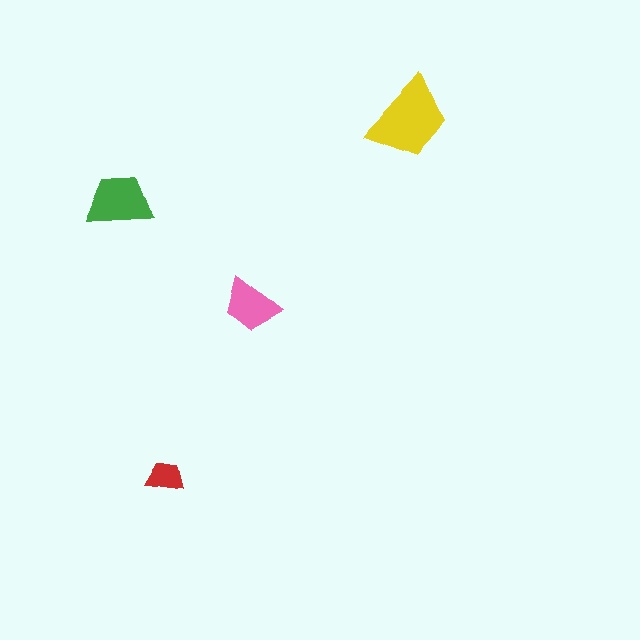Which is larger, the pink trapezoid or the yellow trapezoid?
The yellow one.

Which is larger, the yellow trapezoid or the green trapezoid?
The yellow one.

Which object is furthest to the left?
The green trapezoid is leftmost.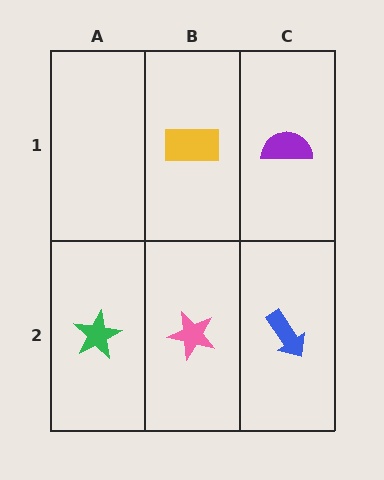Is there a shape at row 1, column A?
No, that cell is empty.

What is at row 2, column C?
A blue arrow.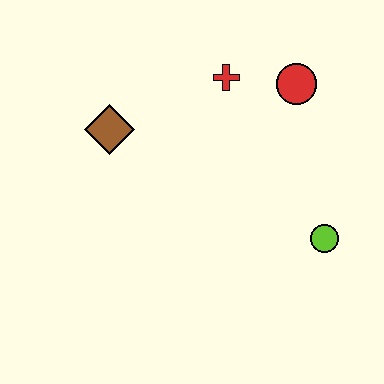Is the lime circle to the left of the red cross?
No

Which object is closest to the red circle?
The red cross is closest to the red circle.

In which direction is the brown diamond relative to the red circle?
The brown diamond is to the left of the red circle.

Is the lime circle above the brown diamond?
No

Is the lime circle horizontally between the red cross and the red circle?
No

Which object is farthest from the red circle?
The brown diamond is farthest from the red circle.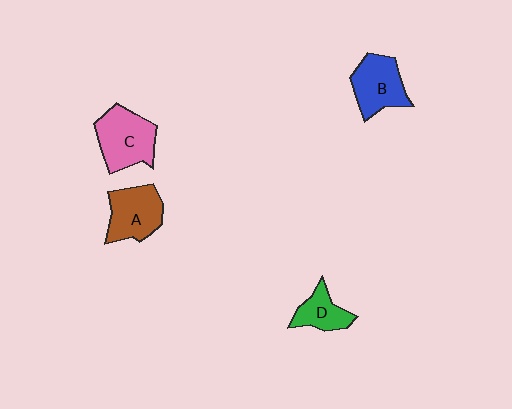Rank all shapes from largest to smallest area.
From largest to smallest: C (pink), A (brown), B (blue), D (green).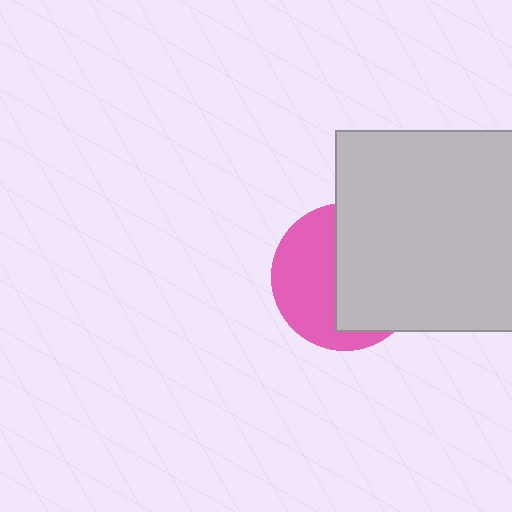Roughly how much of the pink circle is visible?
About half of it is visible (roughly 47%).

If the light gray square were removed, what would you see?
You would see the complete pink circle.